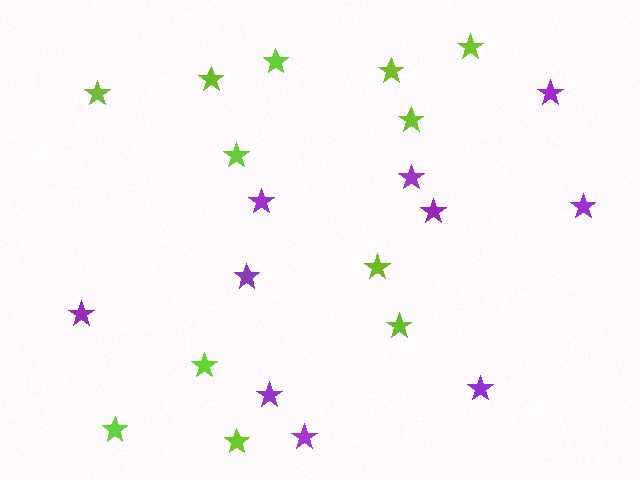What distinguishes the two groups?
There are 2 groups: one group of lime stars (12) and one group of purple stars (10).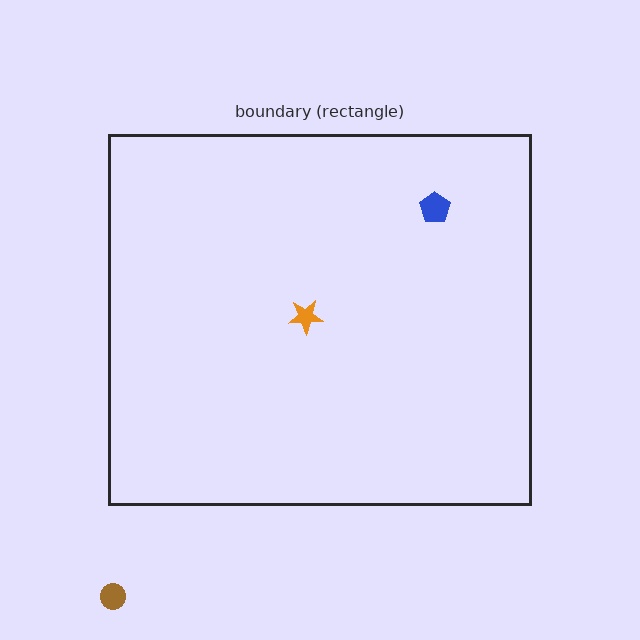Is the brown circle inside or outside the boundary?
Outside.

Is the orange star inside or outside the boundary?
Inside.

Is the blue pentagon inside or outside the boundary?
Inside.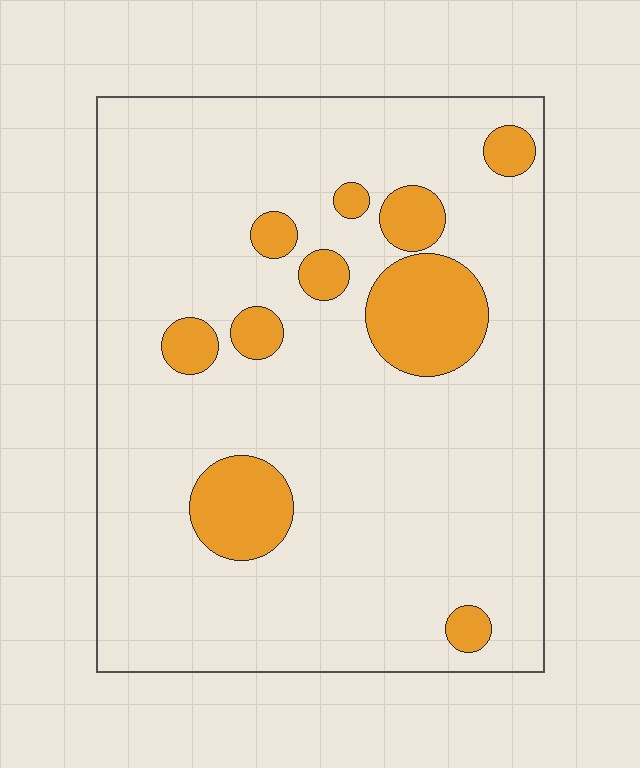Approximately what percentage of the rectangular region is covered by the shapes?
Approximately 15%.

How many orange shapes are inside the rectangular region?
10.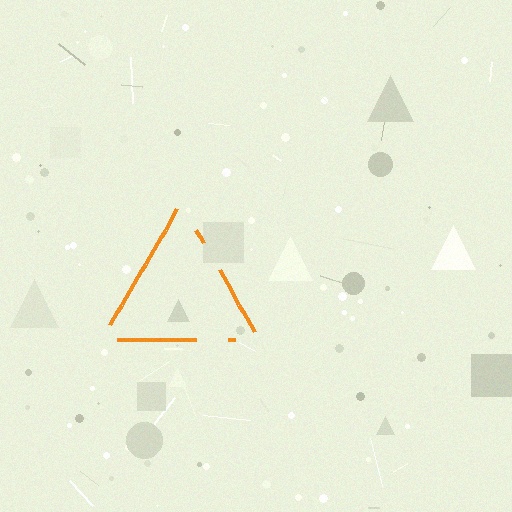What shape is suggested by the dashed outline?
The dashed outline suggests a triangle.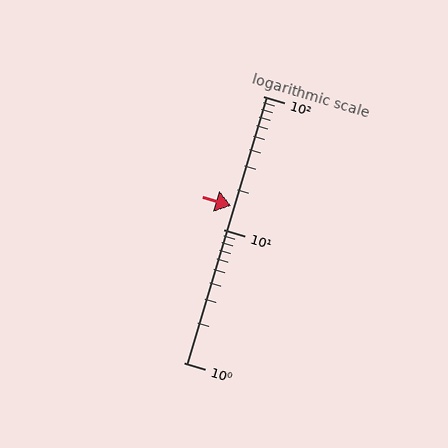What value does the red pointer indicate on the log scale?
The pointer indicates approximately 15.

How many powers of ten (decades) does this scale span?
The scale spans 2 decades, from 1 to 100.